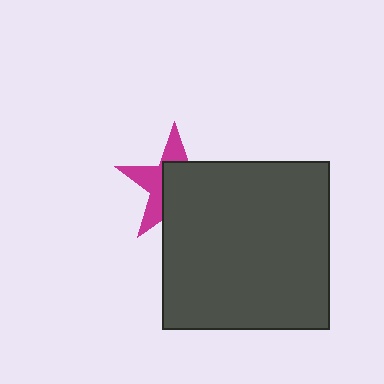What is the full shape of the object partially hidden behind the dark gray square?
The partially hidden object is a magenta star.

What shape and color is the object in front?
The object in front is a dark gray square.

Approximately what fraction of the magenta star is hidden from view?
Roughly 59% of the magenta star is hidden behind the dark gray square.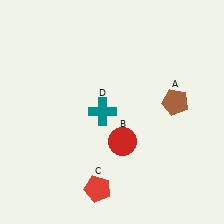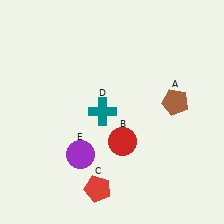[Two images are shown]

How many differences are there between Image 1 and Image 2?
There is 1 difference between the two images.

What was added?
A purple circle (E) was added in Image 2.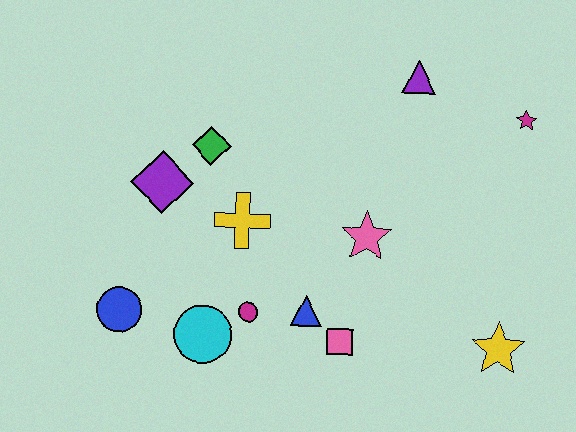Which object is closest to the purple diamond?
The green diamond is closest to the purple diamond.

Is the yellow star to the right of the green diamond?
Yes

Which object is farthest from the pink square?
The magenta star is farthest from the pink square.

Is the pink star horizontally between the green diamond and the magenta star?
Yes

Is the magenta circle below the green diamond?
Yes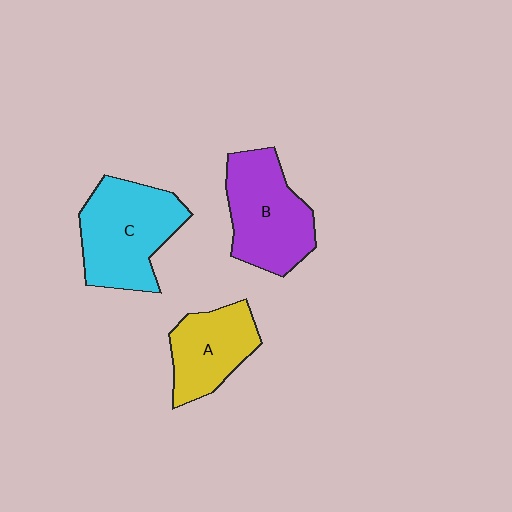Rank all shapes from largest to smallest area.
From largest to smallest: C (cyan), B (purple), A (yellow).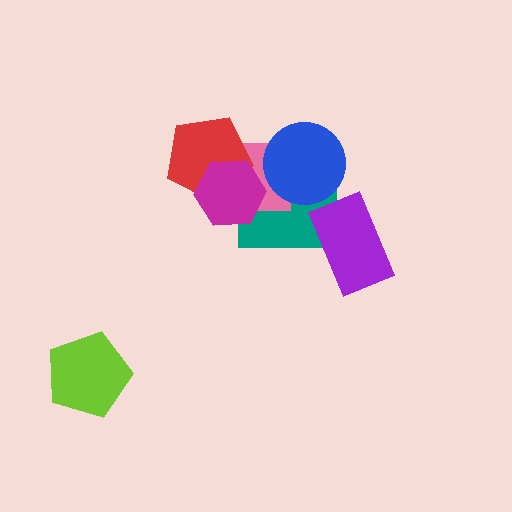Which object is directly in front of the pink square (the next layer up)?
The red pentagon is directly in front of the pink square.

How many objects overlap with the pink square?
4 objects overlap with the pink square.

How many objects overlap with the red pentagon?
2 objects overlap with the red pentagon.